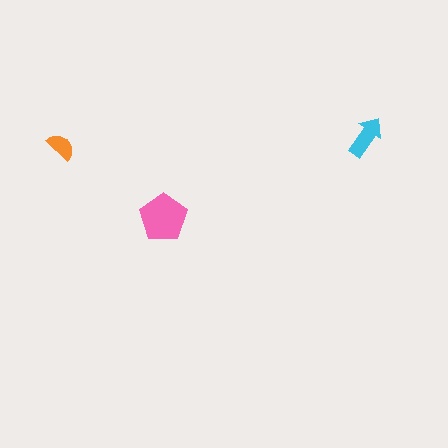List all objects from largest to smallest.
The pink pentagon, the cyan arrow, the orange semicircle.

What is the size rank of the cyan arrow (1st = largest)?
2nd.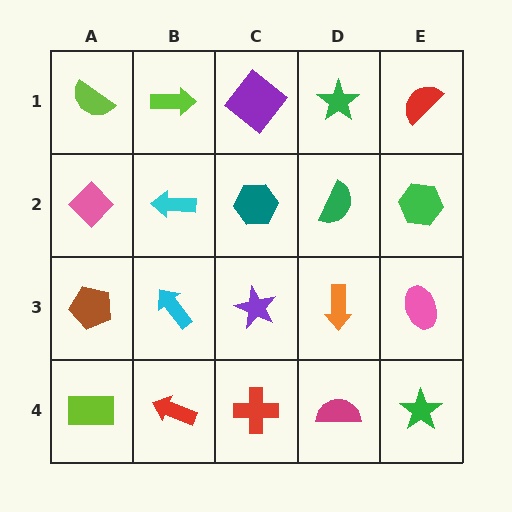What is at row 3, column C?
A purple star.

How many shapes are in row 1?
5 shapes.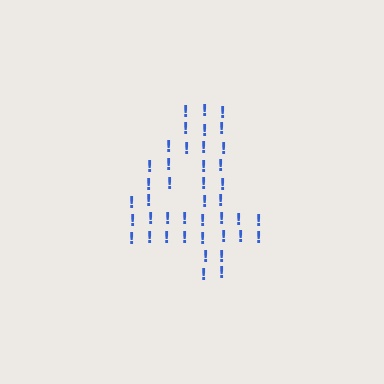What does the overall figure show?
The overall figure shows the digit 4.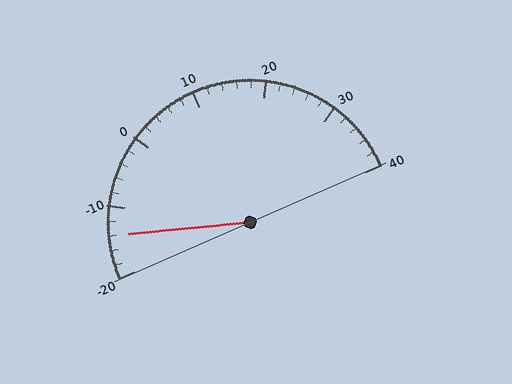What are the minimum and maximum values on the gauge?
The gauge ranges from -20 to 40.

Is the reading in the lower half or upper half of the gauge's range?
The reading is in the lower half of the range (-20 to 40).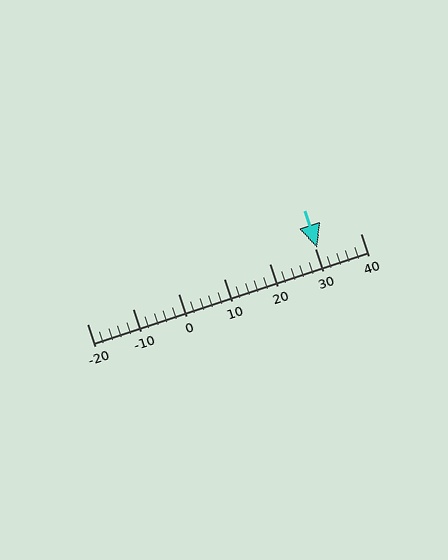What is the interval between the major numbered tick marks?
The major tick marks are spaced 10 units apart.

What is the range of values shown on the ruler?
The ruler shows values from -20 to 40.